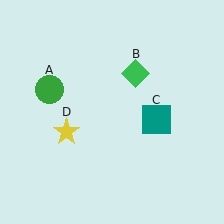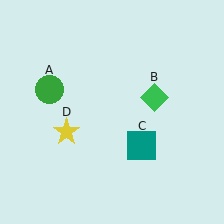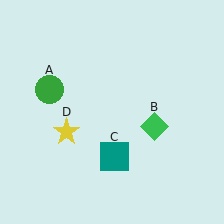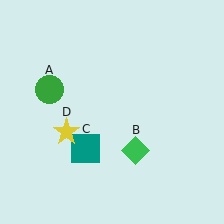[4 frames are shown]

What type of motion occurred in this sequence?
The green diamond (object B), teal square (object C) rotated clockwise around the center of the scene.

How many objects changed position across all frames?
2 objects changed position: green diamond (object B), teal square (object C).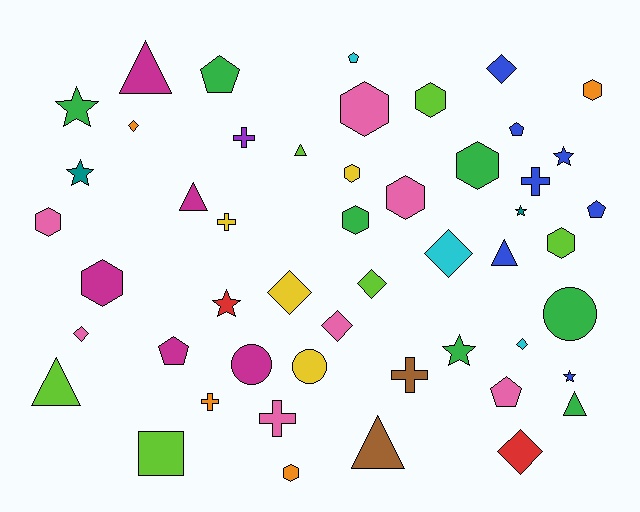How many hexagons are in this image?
There are 11 hexagons.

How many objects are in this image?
There are 50 objects.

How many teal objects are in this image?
There are 2 teal objects.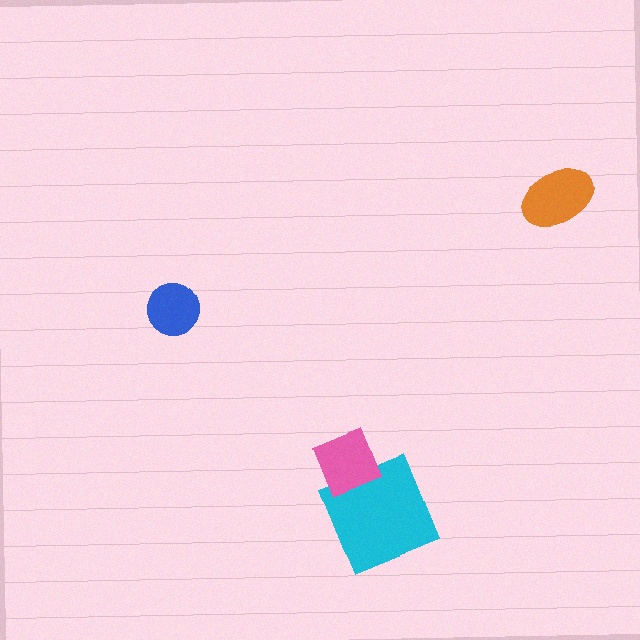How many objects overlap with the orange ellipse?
0 objects overlap with the orange ellipse.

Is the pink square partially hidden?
No, no other shape covers it.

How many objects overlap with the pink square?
1 object overlaps with the pink square.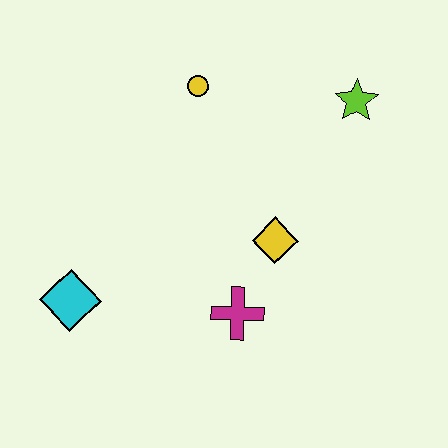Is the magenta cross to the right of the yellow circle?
Yes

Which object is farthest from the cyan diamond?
The lime star is farthest from the cyan diamond.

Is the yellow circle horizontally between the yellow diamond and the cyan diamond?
Yes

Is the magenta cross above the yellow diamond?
No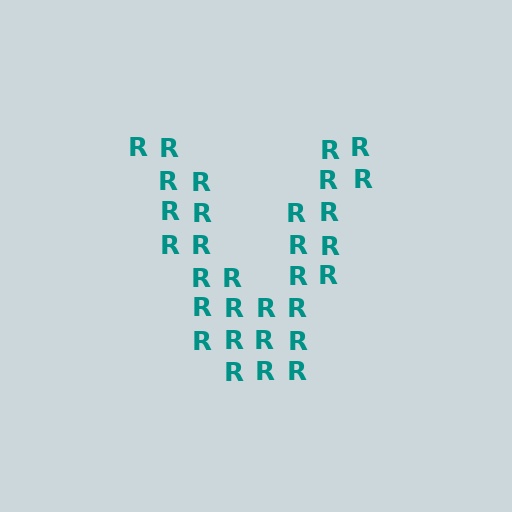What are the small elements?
The small elements are letter R's.